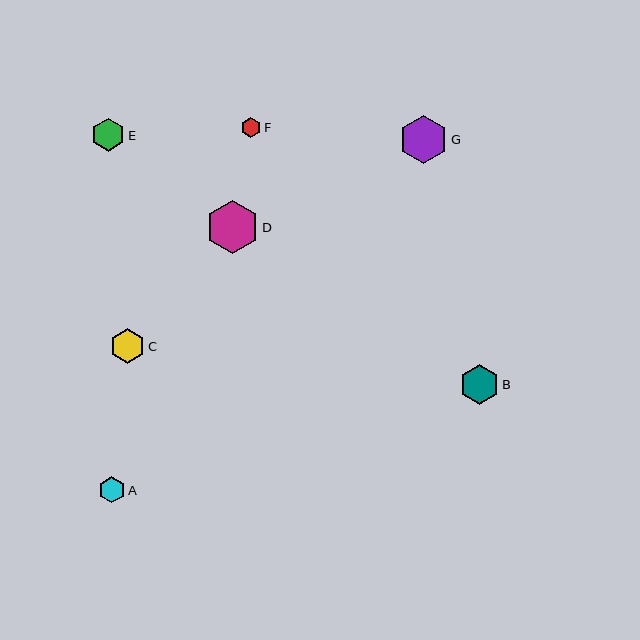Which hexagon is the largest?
Hexagon D is the largest with a size of approximately 53 pixels.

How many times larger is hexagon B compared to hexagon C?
Hexagon B is approximately 1.1 times the size of hexagon C.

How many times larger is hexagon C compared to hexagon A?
Hexagon C is approximately 1.3 times the size of hexagon A.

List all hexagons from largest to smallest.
From largest to smallest: D, G, B, C, E, A, F.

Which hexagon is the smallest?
Hexagon F is the smallest with a size of approximately 20 pixels.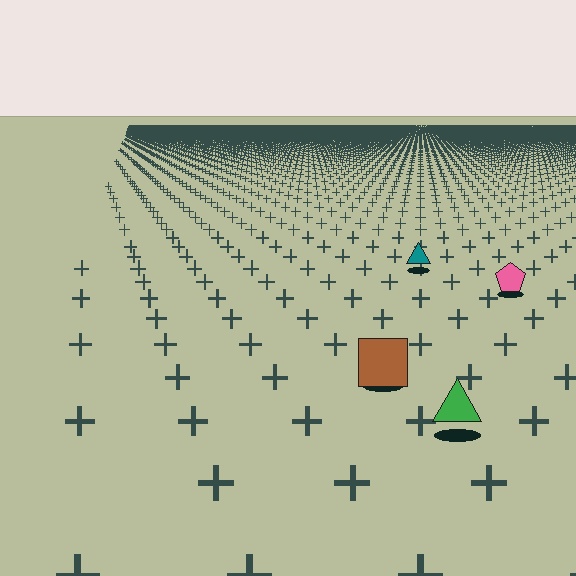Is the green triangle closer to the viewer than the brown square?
Yes. The green triangle is closer — you can tell from the texture gradient: the ground texture is coarser near it.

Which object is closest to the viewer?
The green triangle is closest. The texture marks near it are larger and more spread out.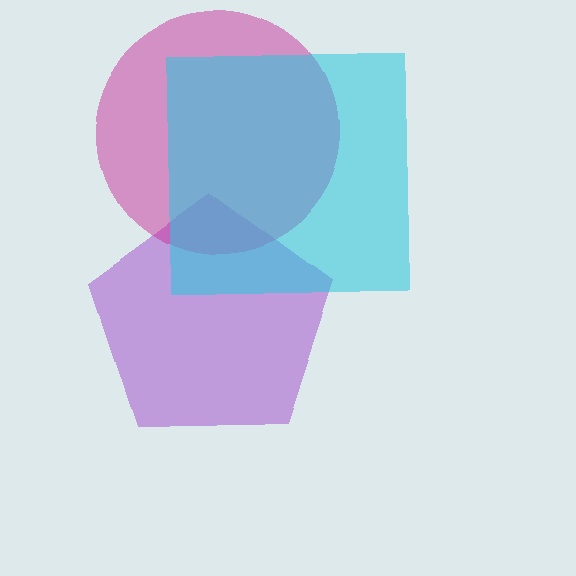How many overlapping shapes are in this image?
There are 3 overlapping shapes in the image.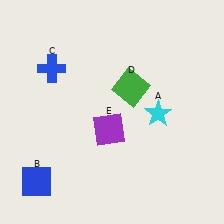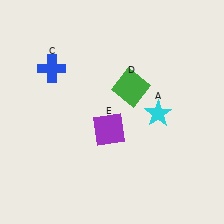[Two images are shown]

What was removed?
The blue square (B) was removed in Image 2.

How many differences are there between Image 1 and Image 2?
There is 1 difference between the two images.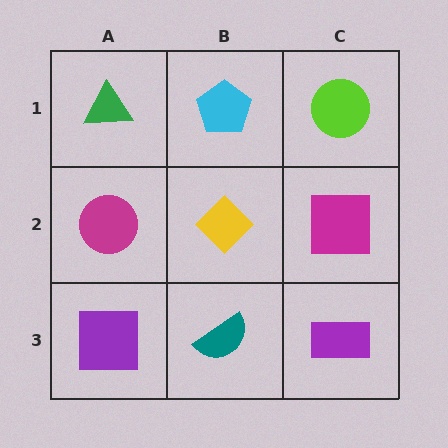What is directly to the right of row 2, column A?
A yellow diamond.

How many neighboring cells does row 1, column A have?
2.